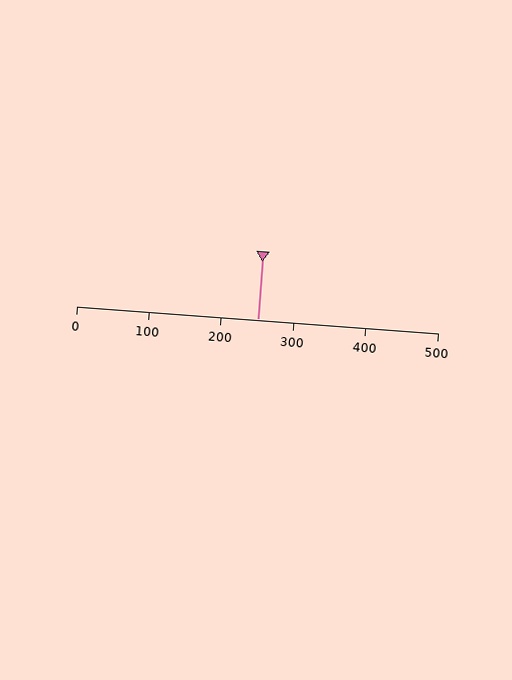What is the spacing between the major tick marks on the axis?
The major ticks are spaced 100 apart.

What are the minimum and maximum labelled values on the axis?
The axis runs from 0 to 500.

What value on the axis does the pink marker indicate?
The marker indicates approximately 250.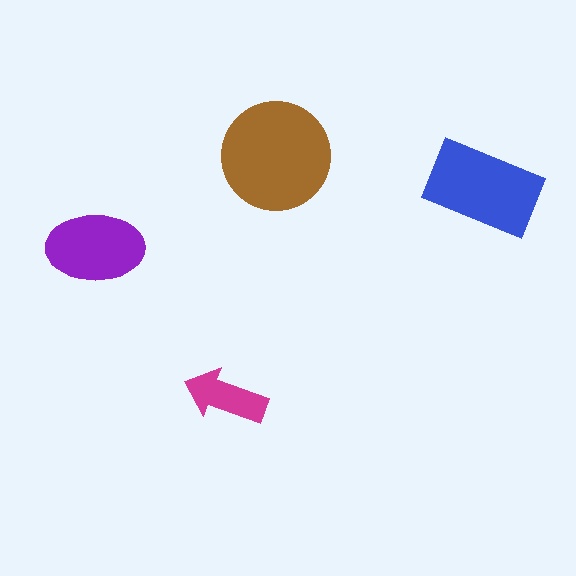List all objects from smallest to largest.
The magenta arrow, the purple ellipse, the blue rectangle, the brown circle.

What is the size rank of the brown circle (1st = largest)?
1st.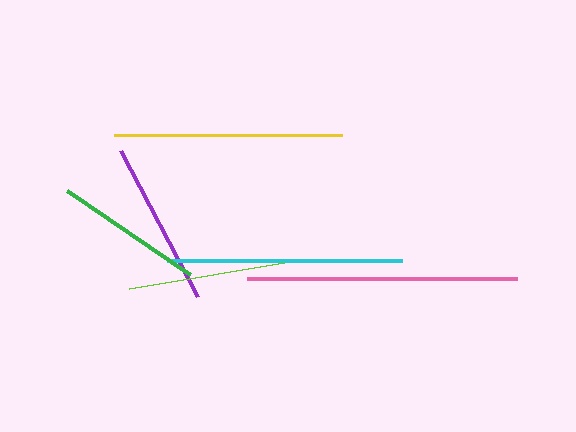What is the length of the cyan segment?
The cyan segment is approximately 234 pixels long.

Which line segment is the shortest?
The green line is the shortest at approximately 148 pixels.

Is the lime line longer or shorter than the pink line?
The pink line is longer than the lime line.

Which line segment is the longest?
The pink line is the longest at approximately 270 pixels.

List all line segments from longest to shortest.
From longest to shortest: pink, cyan, yellow, lime, purple, green.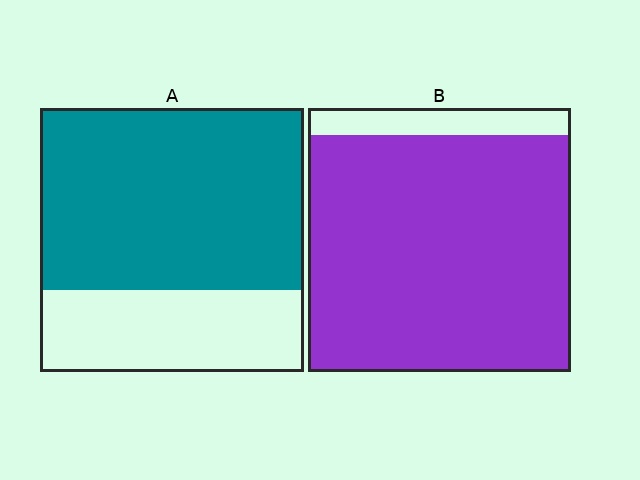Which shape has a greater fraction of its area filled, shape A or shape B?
Shape B.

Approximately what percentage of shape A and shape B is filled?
A is approximately 70% and B is approximately 90%.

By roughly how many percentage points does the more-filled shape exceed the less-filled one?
By roughly 20 percentage points (B over A).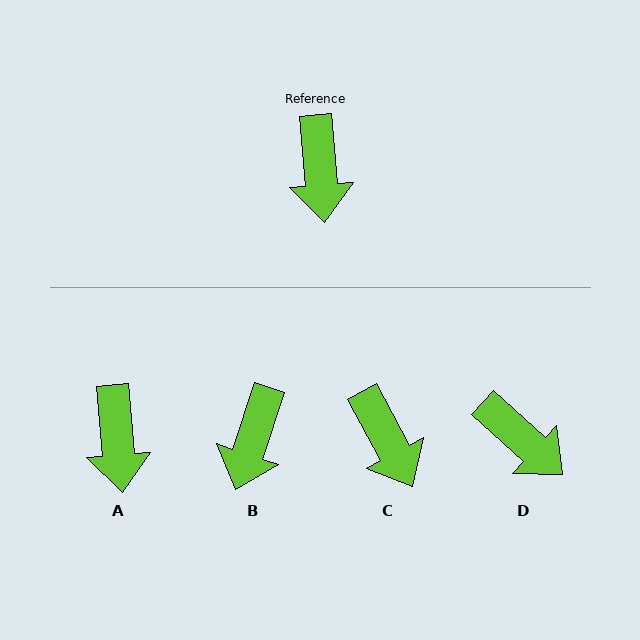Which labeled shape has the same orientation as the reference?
A.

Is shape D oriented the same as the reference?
No, it is off by about 43 degrees.